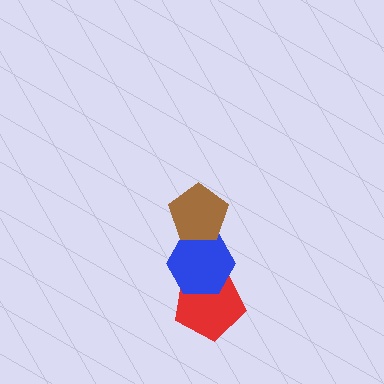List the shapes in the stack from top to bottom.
From top to bottom: the brown pentagon, the blue hexagon, the red pentagon.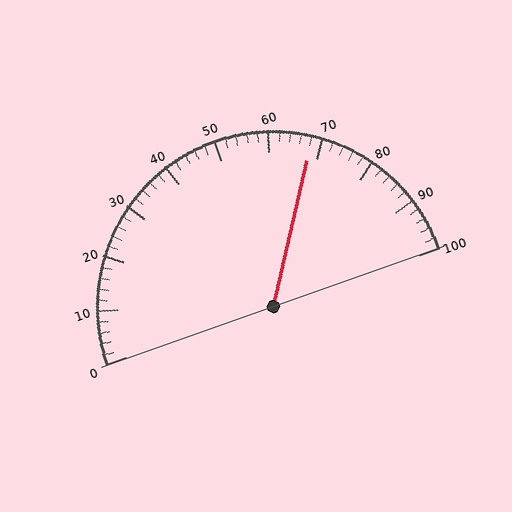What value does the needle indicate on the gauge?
The needle indicates approximately 68.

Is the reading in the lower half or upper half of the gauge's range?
The reading is in the upper half of the range (0 to 100).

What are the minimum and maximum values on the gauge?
The gauge ranges from 0 to 100.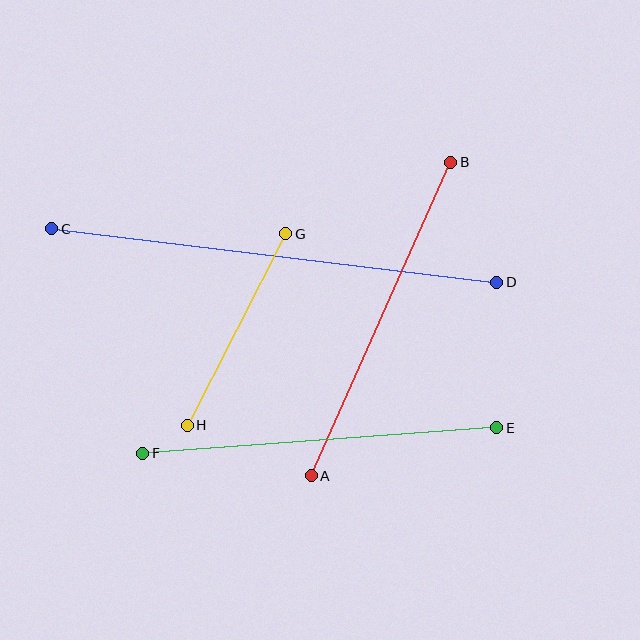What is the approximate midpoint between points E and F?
The midpoint is at approximately (320, 441) pixels.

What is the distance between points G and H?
The distance is approximately 215 pixels.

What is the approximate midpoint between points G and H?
The midpoint is at approximately (236, 330) pixels.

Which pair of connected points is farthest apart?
Points C and D are farthest apart.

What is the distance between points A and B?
The distance is approximately 343 pixels.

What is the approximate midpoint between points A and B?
The midpoint is at approximately (381, 319) pixels.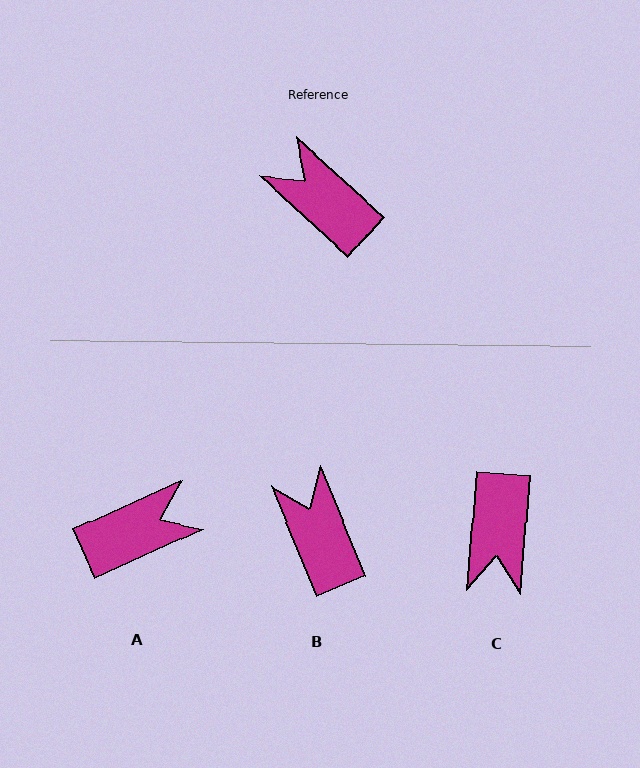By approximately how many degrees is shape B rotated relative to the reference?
Approximately 25 degrees clockwise.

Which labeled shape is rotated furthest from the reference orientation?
C, about 128 degrees away.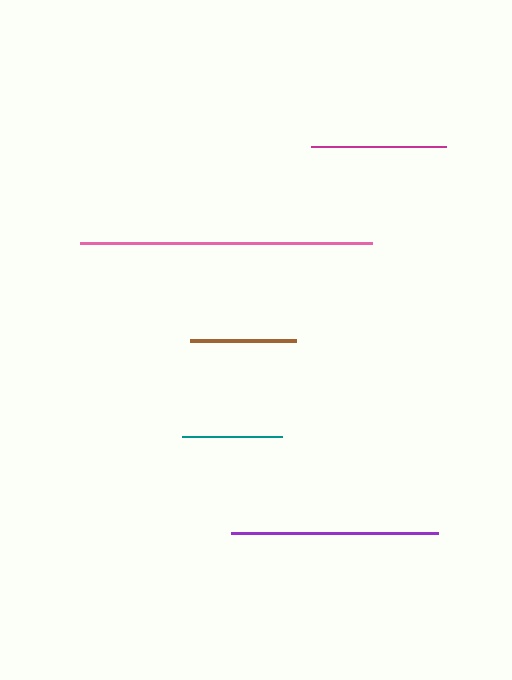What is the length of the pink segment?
The pink segment is approximately 292 pixels long.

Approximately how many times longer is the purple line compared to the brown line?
The purple line is approximately 1.9 times the length of the brown line.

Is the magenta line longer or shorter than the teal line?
The magenta line is longer than the teal line.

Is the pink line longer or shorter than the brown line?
The pink line is longer than the brown line.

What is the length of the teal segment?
The teal segment is approximately 100 pixels long.